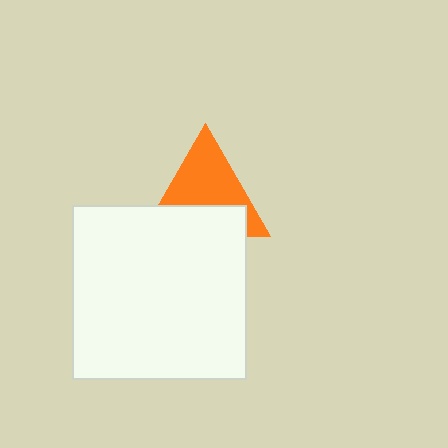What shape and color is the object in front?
The object in front is a white square.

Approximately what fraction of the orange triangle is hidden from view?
Roughly 42% of the orange triangle is hidden behind the white square.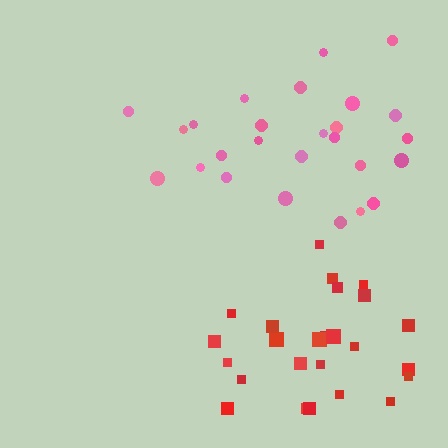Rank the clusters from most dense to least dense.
pink, red.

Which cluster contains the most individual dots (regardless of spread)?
Pink (26).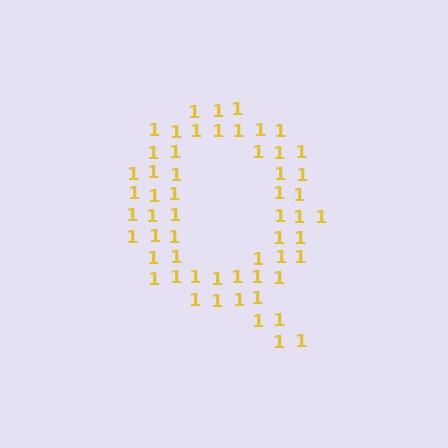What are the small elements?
The small elements are digit 1's.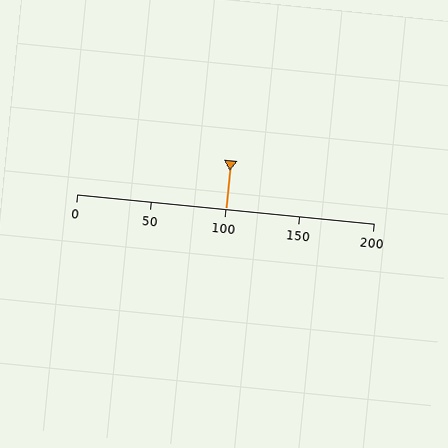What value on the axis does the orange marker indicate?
The marker indicates approximately 100.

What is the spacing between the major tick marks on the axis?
The major ticks are spaced 50 apart.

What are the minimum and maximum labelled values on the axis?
The axis runs from 0 to 200.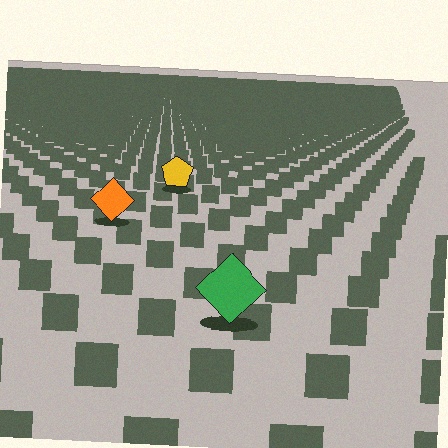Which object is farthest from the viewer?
The yellow pentagon is farthest from the viewer. It appears smaller and the ground texture around it is denser.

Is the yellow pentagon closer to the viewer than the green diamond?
No. The green diamond is closer — you can tell from the texture gradient: the ground texture is coarser near it.